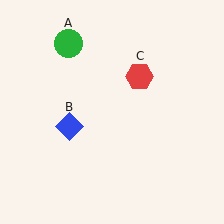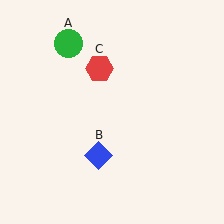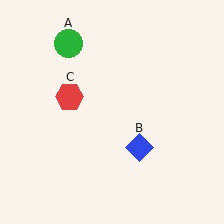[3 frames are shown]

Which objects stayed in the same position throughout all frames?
Green circle (object A) remained stationary.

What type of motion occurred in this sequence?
The blue diamond (object B), red hexagon (object C) rotated counterclockwise around the center of the scene.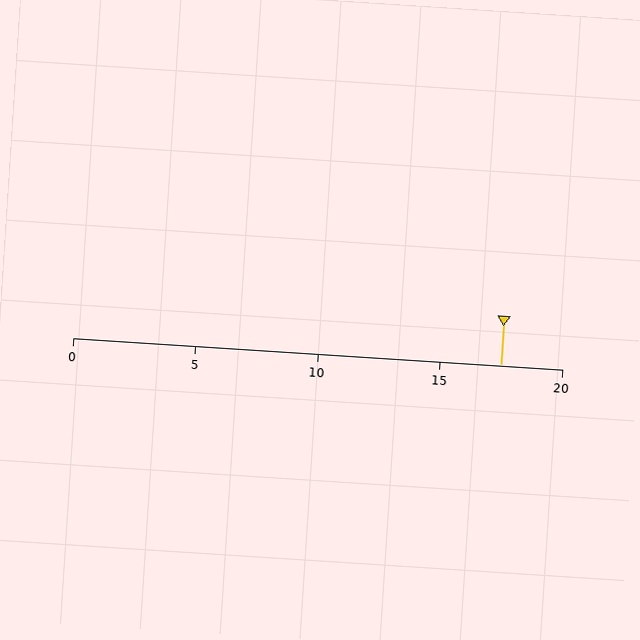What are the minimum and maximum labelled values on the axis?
The axis runs from 0 to 20.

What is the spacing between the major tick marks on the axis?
The major ticks are spaced 5 apart.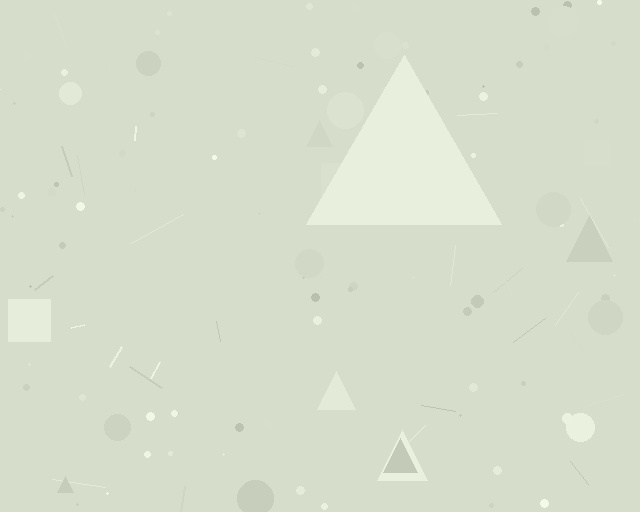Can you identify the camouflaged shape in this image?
The camouflaged shape is a triangle.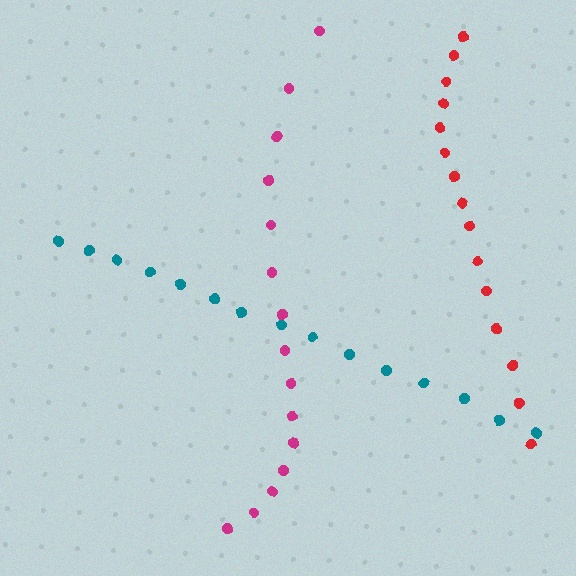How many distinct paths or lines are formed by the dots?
There are 3 distinct paths.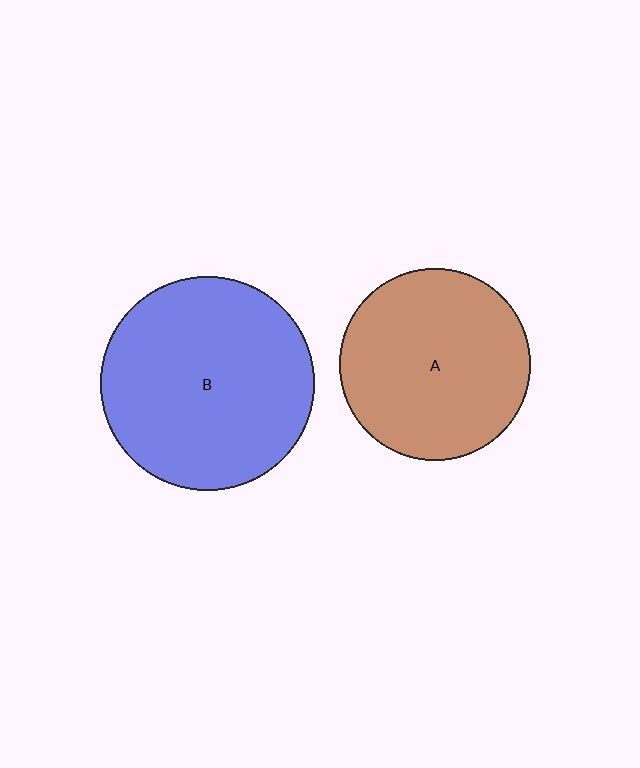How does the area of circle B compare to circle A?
Approximately 1.2 times.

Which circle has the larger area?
Circle B (blue).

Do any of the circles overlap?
No, none of the circles overlap.